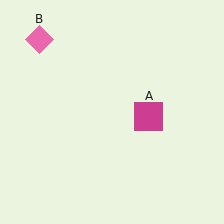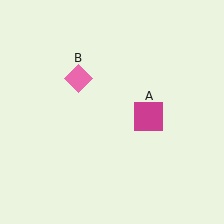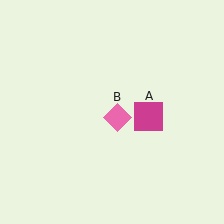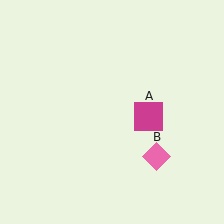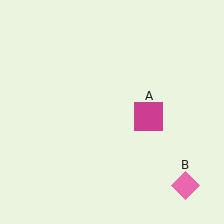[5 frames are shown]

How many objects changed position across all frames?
1 object changed position: pink diamond (object B).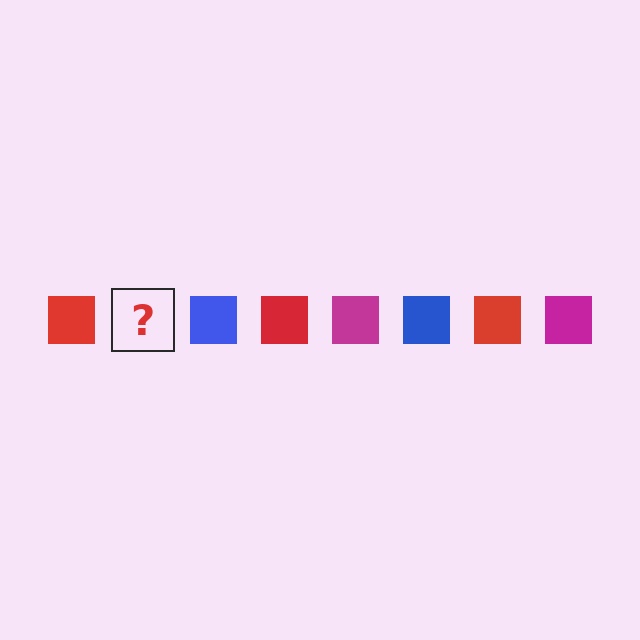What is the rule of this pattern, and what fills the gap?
The rule is that the pattern cycles through red, magenta, blue squares. The gap should be filled with a magenta square.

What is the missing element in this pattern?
The missing element is a magenta square.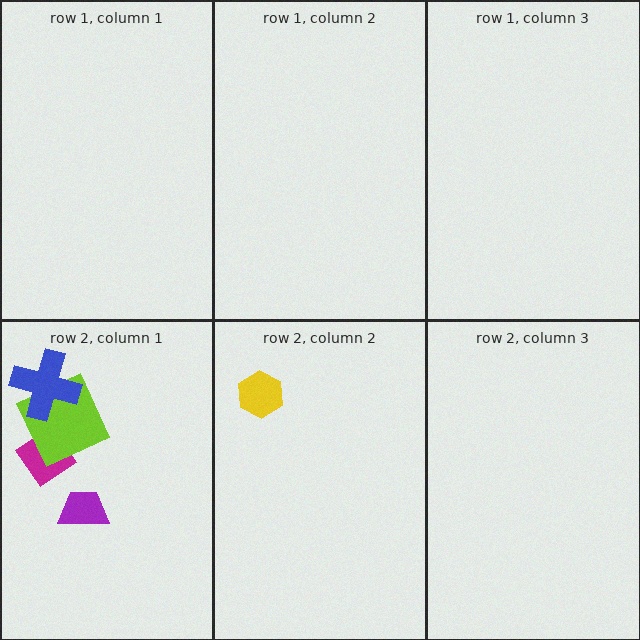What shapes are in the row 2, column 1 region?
The magenta diamond, the lime square, the purple trapezoid, the blue cross.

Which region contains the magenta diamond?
The row 2, column 1 region.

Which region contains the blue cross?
The row 2, column 1 region.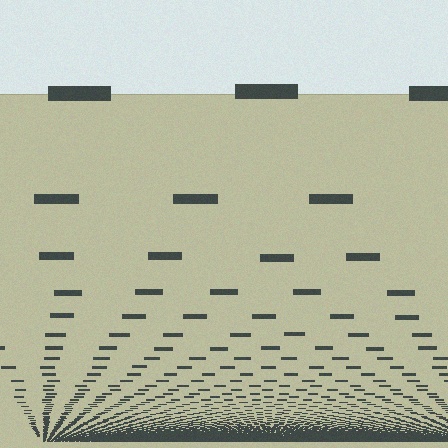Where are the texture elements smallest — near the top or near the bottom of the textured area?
Near the bottom.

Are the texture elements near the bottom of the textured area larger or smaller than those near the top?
Smaller. The gradient is inverted — elements near the bottom are smaller and denser.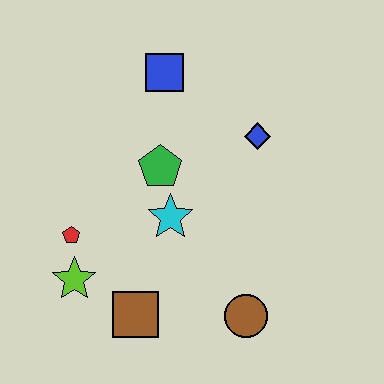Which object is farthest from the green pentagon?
The brown circle is farthest from the green pentagon.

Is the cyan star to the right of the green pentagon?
Yes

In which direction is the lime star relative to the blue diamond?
The lime star is to the left of the blue diamond.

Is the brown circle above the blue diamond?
No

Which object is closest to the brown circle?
The brown square is closest to the brown circle.